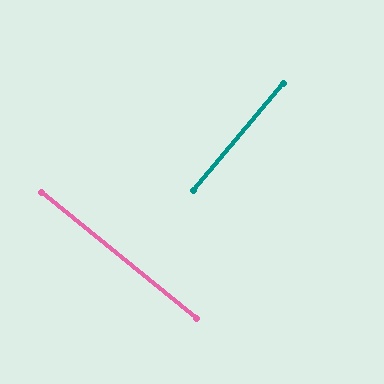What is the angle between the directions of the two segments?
Approximately 89 degrees.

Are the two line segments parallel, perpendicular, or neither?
Perpendicular — they meet at approximately 89°.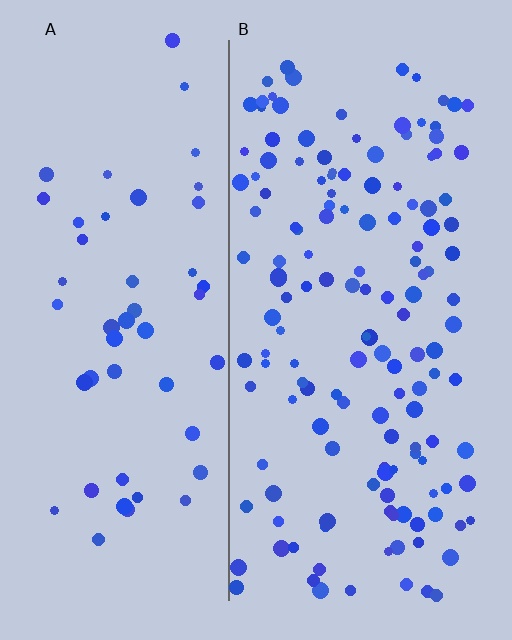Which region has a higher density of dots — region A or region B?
B (the right).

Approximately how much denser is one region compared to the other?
Approximately 2.9× — region B over region A.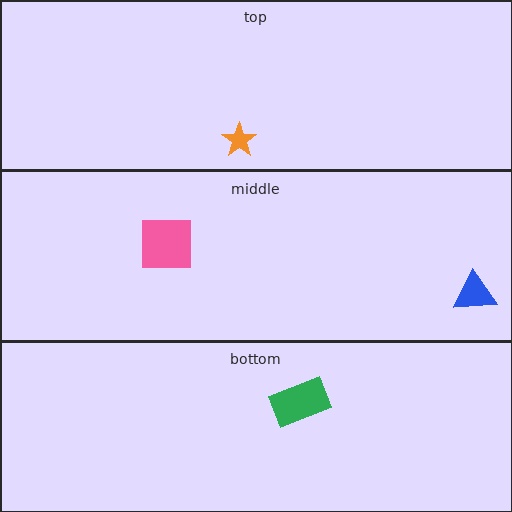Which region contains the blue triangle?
The middle region.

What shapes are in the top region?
The orange star.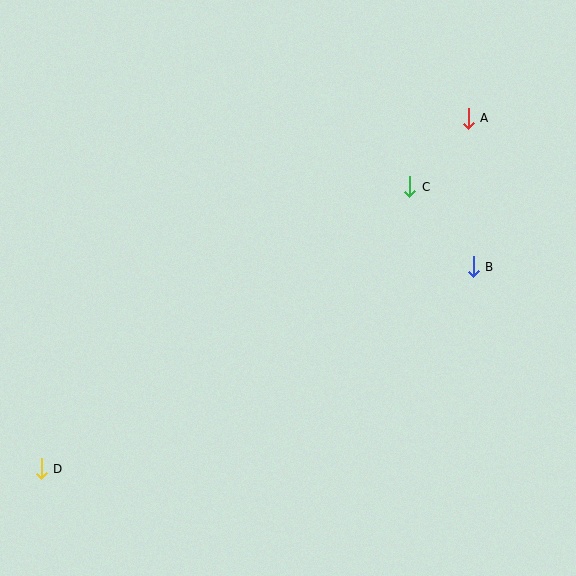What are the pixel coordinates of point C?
Point C is at (410, 187).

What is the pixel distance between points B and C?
The distance between B and C is 102 pixels.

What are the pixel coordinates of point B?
Point B is at (473, 267).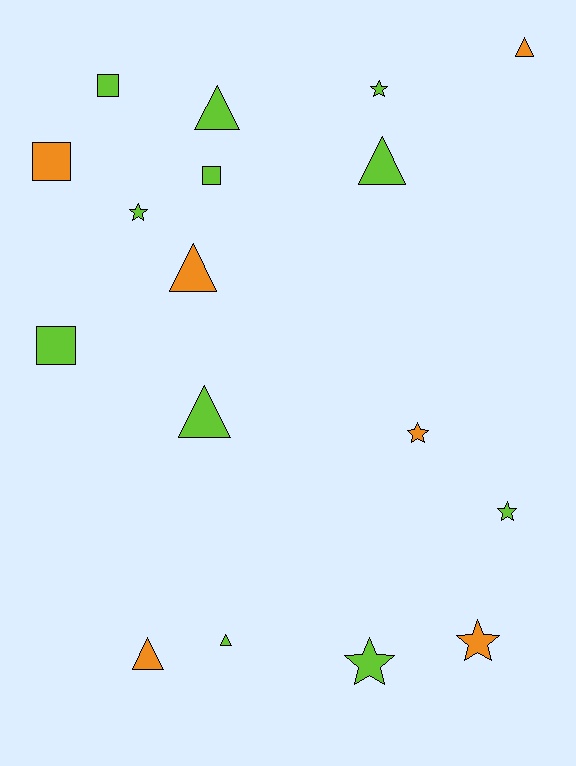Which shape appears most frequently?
Triangle, with 7 objects.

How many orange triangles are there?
There are 3 orange triangles.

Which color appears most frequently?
Lime, with 11 objects.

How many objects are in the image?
There are 17 objects.